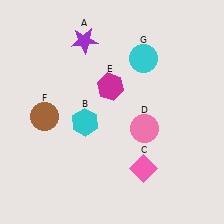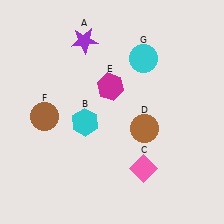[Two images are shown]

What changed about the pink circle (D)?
In Image 1, D is pink. In Image 2, it changed to brown.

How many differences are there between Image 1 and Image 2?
There is 1 difference between the two images.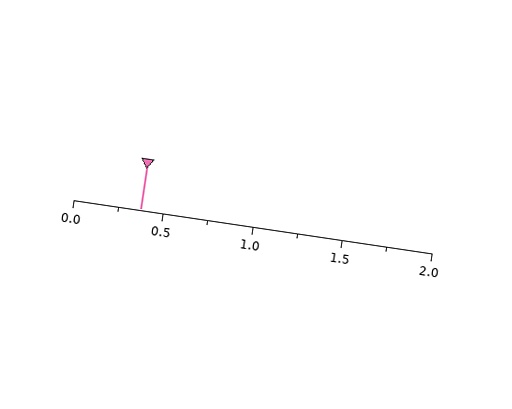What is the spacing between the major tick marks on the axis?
The major ticks are spaced 0.5 apart.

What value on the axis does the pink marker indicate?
The marker indicates approximately 0.38.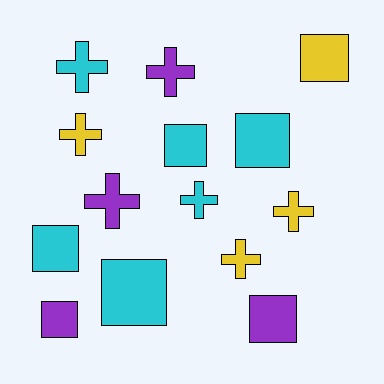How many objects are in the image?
There are 14 objects.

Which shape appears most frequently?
Square, with 7 objects.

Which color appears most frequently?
Cyan, with 6 objects.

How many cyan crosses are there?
There are 2 cyan crosses.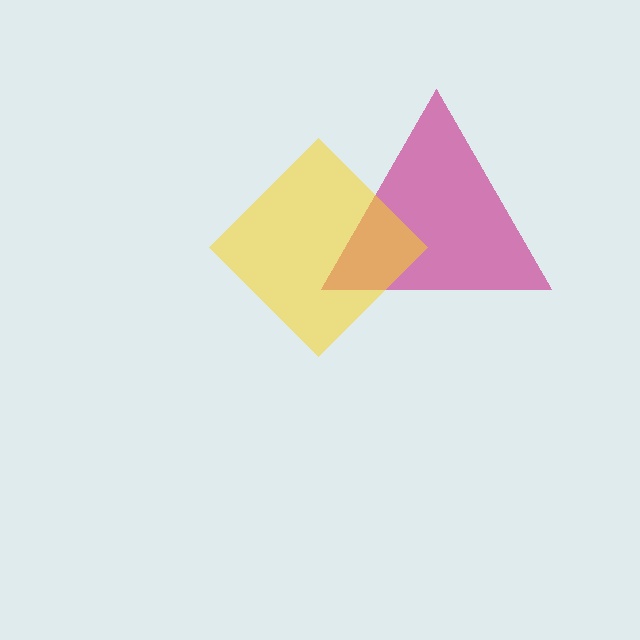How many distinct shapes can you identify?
There are 2 distinct shapes: a magenta triangle, a yellow diamond.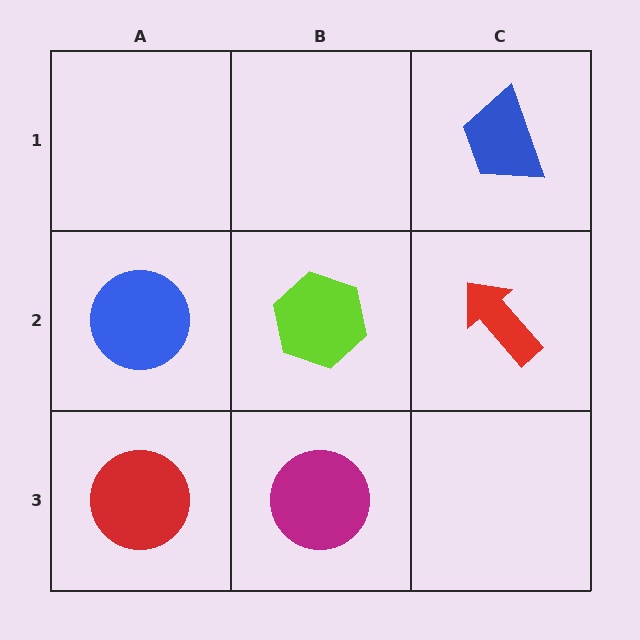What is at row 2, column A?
A blue circle.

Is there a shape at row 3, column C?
No, that cell is empty.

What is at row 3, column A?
A red circle.